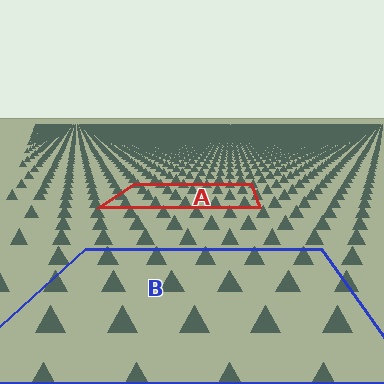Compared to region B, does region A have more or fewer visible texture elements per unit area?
Region A has more texture elements per unit area — they are packed more densely because it is farther away.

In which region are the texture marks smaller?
The texture marks are smaller in region A, because it is farther away.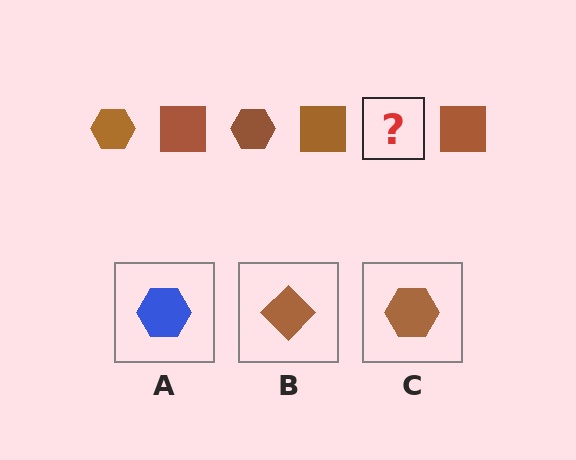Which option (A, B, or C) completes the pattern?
C.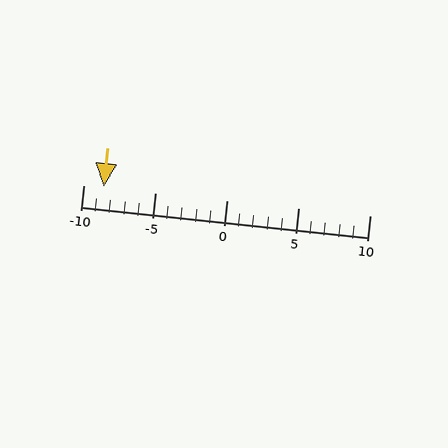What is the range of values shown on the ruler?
The ruler shows values from -10 to 10.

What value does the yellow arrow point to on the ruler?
The yellow arrow points to approximately -9.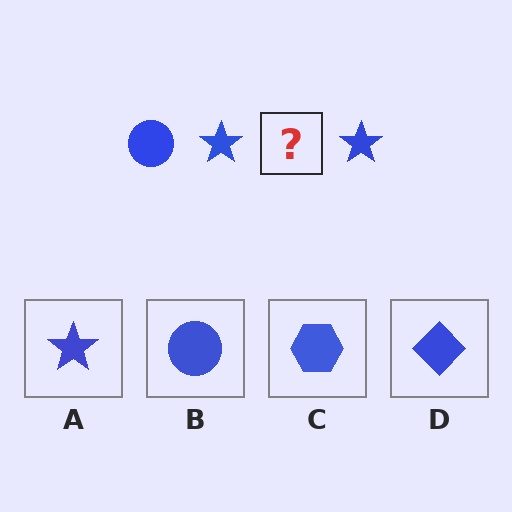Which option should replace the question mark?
Option B.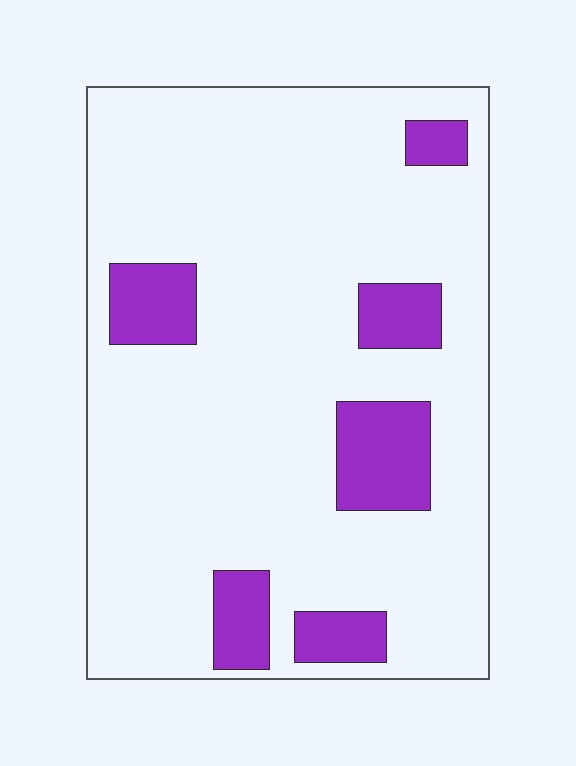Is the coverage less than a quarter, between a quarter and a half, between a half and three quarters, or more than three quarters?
Less than a quarter.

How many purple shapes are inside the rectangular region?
6.